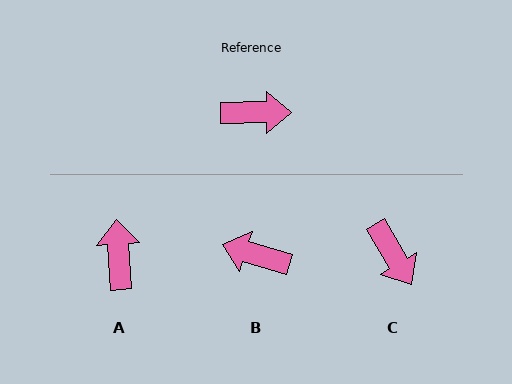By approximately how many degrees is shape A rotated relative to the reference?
Approximately 93 degrees counter-clockwise.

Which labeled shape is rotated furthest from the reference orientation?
B, about 163 degrees away.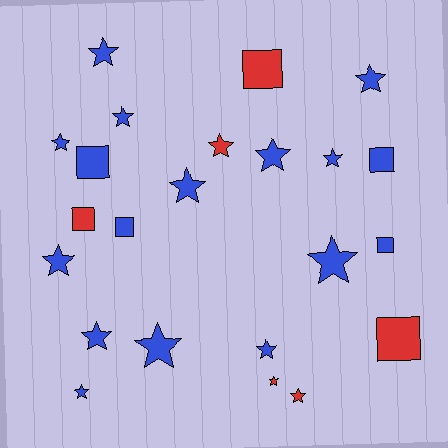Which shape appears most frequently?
Star, with 16 objects.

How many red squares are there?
There are 3 red squares.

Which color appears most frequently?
Blue, with 17 objects.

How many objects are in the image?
There are 23 objects.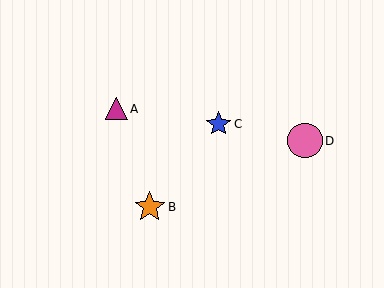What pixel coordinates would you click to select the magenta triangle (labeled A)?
Click at (116, 109) to select the magenta triangle A.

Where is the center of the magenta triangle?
The center of the magenta triangle is at (116, 109).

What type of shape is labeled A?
Shape A is a magenta triangle.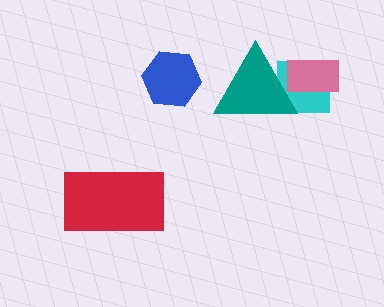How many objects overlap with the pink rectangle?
2 objects overlap with the pink rectangle.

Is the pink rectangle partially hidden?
Yes, it is partially covered by another shape.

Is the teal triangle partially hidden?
No, no other shape covers it.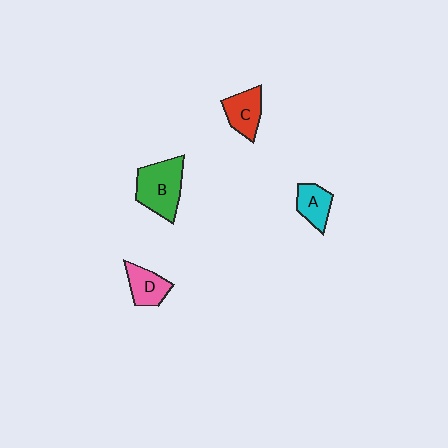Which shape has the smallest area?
Shape A (cyan).